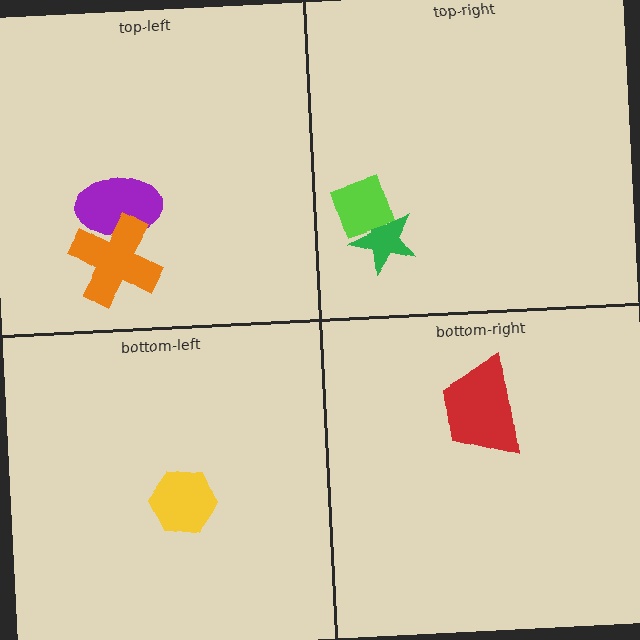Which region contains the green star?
The top-right region.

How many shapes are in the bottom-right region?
1.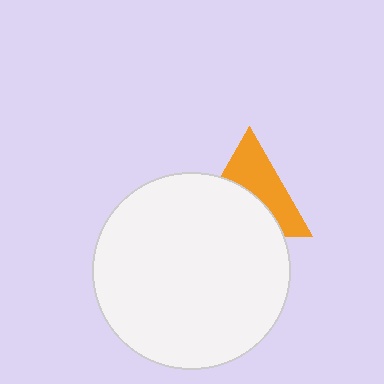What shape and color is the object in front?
The object in front is a white circle.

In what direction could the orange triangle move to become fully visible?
The orange triangle could move up. That would shift it out from behind the white circle entirely.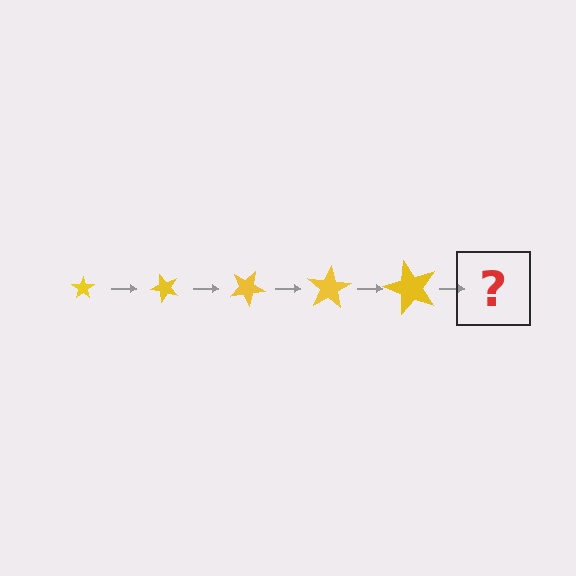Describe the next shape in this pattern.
It should be a star, larger than the previous one and rotated 250 degrees from the start.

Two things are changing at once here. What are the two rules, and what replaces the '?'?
The two rules are that the star grows larger each step and it rotates 50 degrees each step. The '?' should be a star, larger than the previous one and rotated 250 degrees from the start.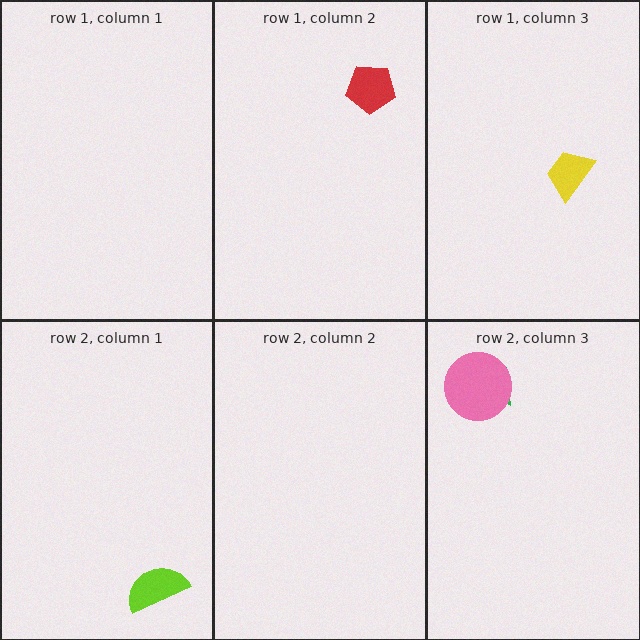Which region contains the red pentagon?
The row 1, column 2 region.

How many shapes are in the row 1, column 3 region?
1.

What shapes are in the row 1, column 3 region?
The yellow trapezoid.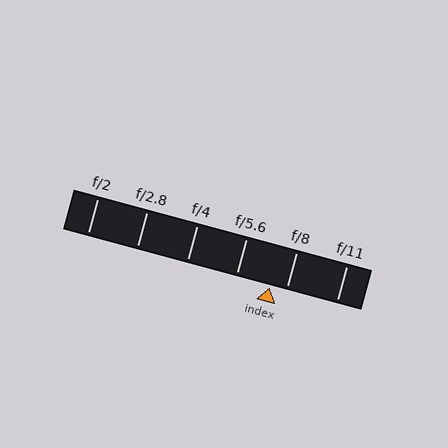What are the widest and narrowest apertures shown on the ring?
The widest aperture shown is f/2 and the narrowest is f/11.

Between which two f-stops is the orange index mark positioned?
The index mark is between f/5.6 and f/8.